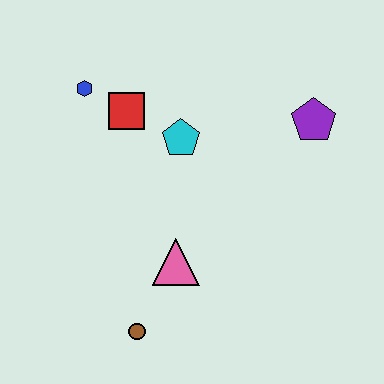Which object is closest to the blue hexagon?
The red square is closest to the blue hexagon.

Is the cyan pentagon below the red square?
Yes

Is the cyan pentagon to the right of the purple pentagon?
No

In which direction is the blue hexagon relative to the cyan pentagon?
The blue hexagon is to the left of the cyan pentagon.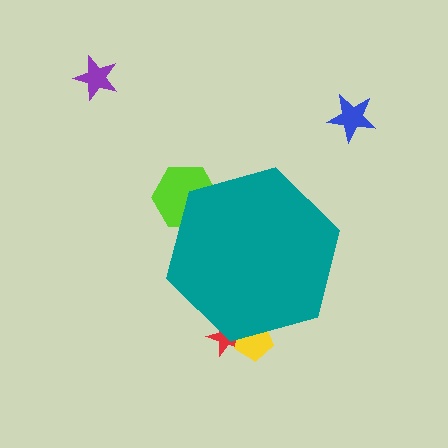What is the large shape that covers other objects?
A teal hexagon.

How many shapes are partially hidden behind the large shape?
3 shapes are partially hidden.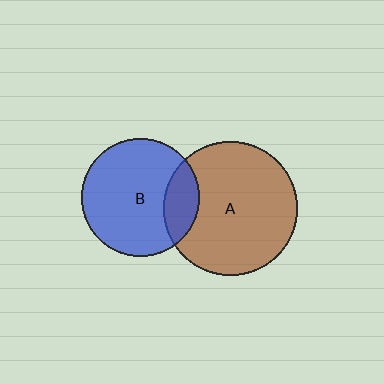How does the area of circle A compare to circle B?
Approximately 1.3 times.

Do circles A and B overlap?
Yes.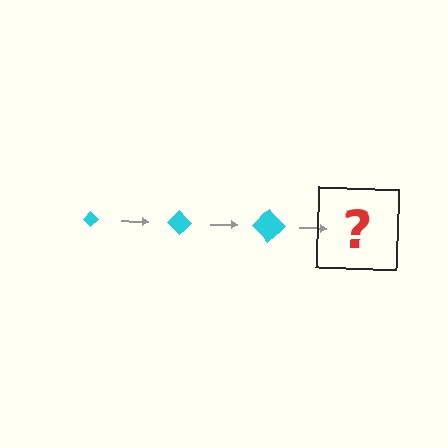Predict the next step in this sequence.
The next step is a cyan diamond, larger than the previous one.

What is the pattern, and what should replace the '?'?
The pattern is that the diamond gets progressively larger each step. The '?' should be a cyan diamond, larger than the previous one.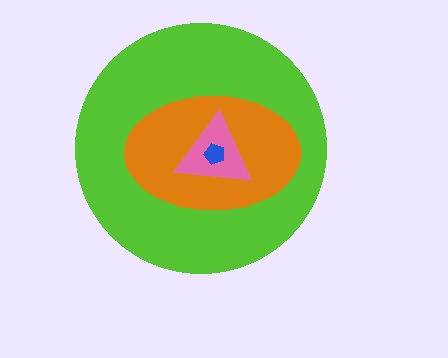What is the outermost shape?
The lime circle.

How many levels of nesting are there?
4.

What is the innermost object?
The blue pentagon.